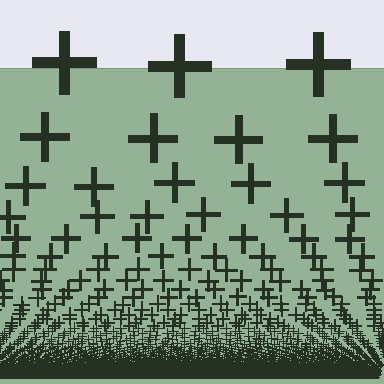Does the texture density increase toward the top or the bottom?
Density increases toward the bottom.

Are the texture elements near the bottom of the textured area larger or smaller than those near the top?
Smaller. The gradient is inverted — elements near the bottom are smaller and denser.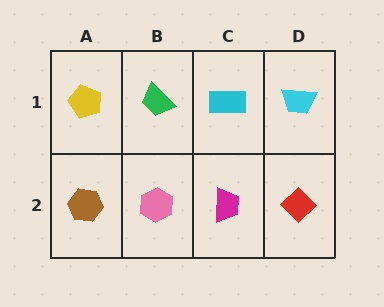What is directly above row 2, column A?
A yellow pentagon.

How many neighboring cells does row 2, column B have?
3.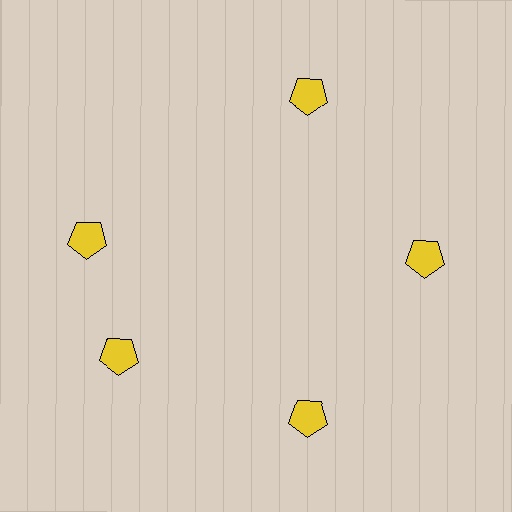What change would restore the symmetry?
The symmetry would be restored by rotating it back into even spacing with its neighbors so that all 5 pentagons sit at equal angles and equal distance from the center.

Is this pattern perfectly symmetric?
No. The 5 yellow pentagons are arranged in a ring, but one element near the 10 o'clock position is rotated out of alignment along the ring, breaking the 5-fold rotational symmetry.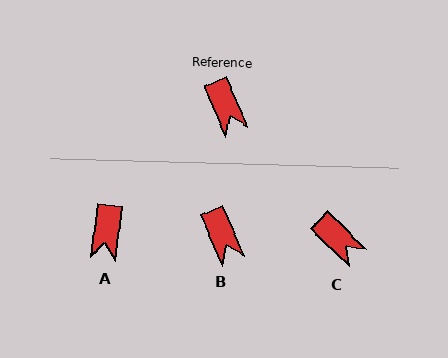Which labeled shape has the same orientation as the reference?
B.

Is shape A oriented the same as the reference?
No, it is off by about 31 degrees.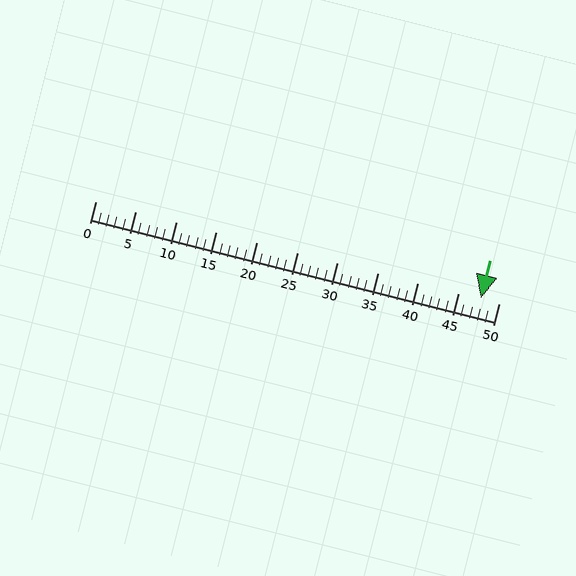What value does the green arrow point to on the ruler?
The green arrow points to approximately 48.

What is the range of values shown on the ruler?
The ruler shows values from 0 to 50.